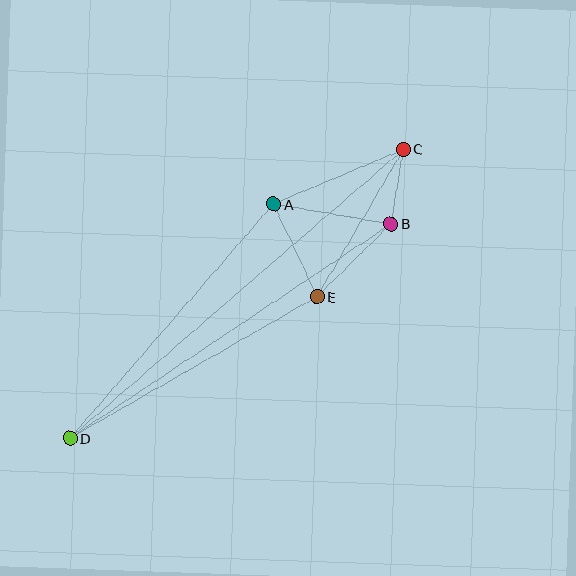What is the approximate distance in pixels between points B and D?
The distance between B and D is approximately 386 pixels.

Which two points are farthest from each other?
Points C and D are farthest from each other.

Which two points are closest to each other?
Points B and C are closest to each other.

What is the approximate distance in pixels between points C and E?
The distance between C and E is approximately 171 pixels.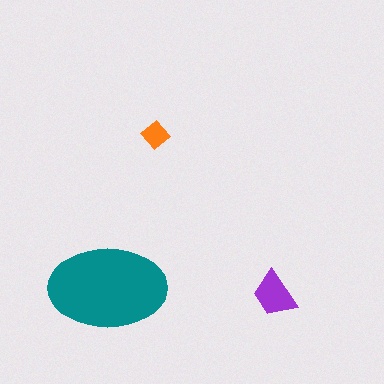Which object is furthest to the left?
The teal ellipse is leftmost.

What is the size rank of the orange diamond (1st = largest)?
3rd.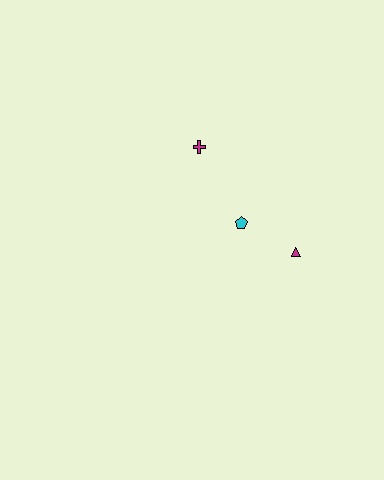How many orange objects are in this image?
There are no orange objects.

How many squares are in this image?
There are no squares.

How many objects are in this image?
There are 3 objects.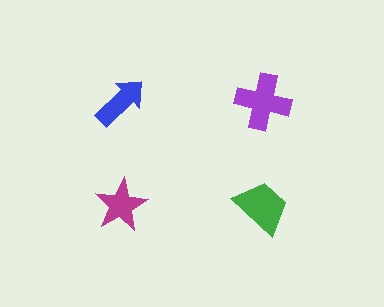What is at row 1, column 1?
A blue arrow.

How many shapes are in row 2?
2 shapes.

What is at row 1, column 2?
A purple cross.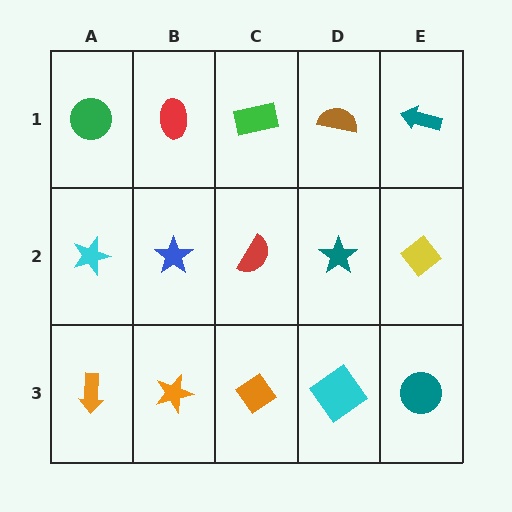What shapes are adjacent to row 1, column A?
A cyan star (row 2, column A), a red ellipse (row 1, column B).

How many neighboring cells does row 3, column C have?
3.